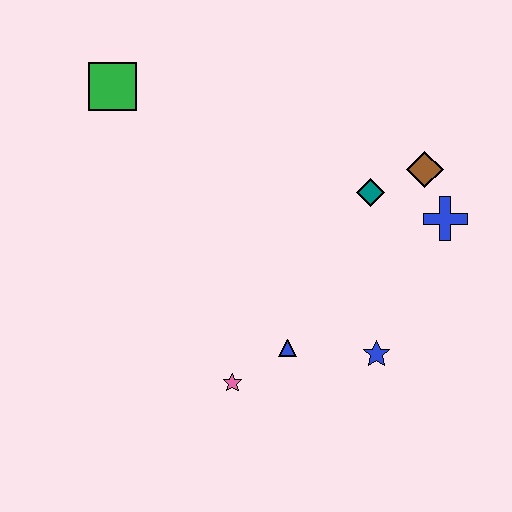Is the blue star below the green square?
Yes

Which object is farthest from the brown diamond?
The green square is farthest from the brown diamond.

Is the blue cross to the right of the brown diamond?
Yes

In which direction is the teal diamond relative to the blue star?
The teal diamond is above the blue star.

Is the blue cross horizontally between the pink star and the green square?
No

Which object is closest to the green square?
The teal diamond is closest to the green square.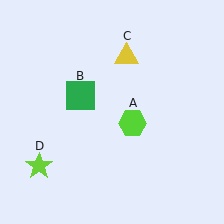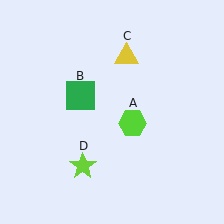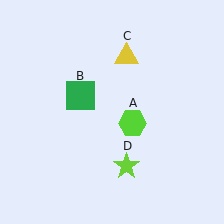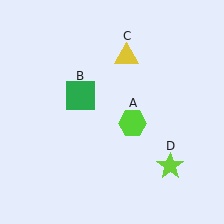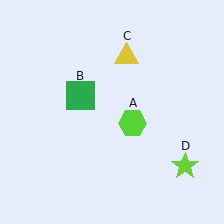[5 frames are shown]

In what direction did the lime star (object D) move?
The lime star (object D) moved right.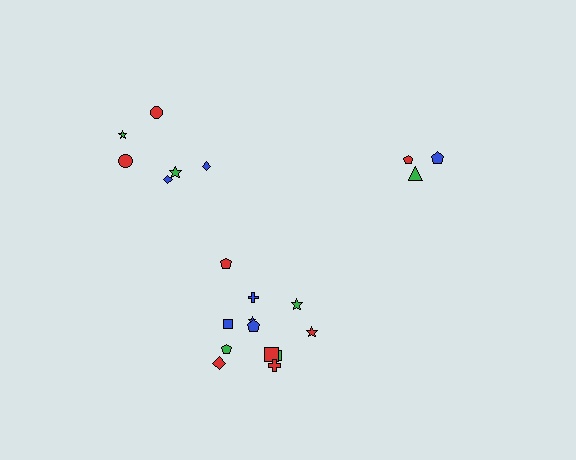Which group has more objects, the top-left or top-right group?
The top-left group.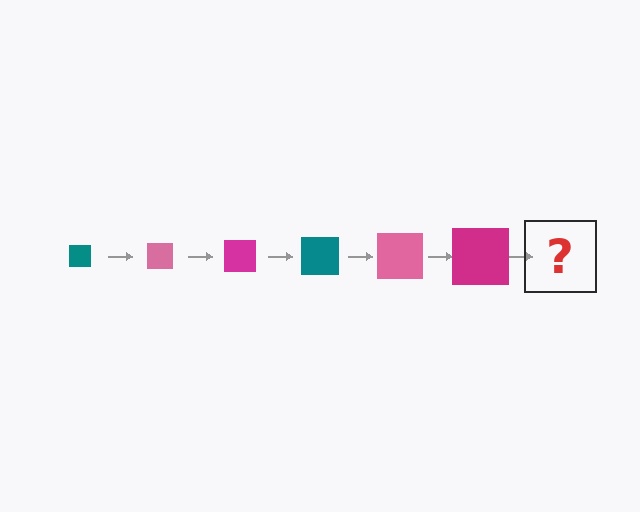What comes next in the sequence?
The next element should be a teal square, larger than the previous one.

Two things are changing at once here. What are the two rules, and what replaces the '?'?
The two rules are that the square grows larger each step and the color cycles through teal, pink, and magenta. The '?' should be a teal square, larger than the previous one.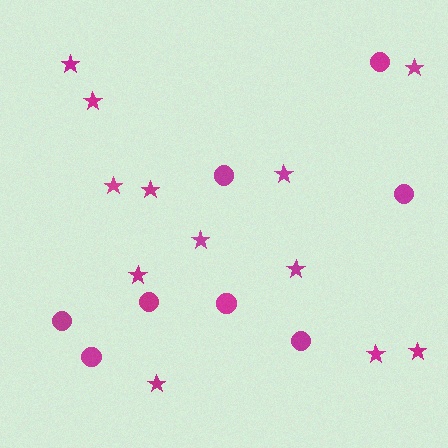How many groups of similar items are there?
There are 2 groups: one group of stars (12) and one group of circles (8).